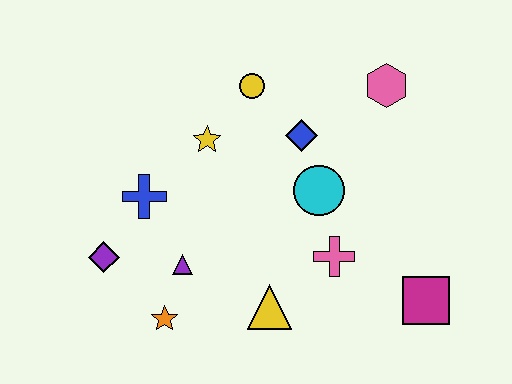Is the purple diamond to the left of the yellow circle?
Yes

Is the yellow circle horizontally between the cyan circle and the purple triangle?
Yes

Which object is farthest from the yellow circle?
The magenta square is farthest from the yellow circle.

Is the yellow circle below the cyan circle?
No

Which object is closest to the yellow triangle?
The pink cross is closest to the yellow triangle.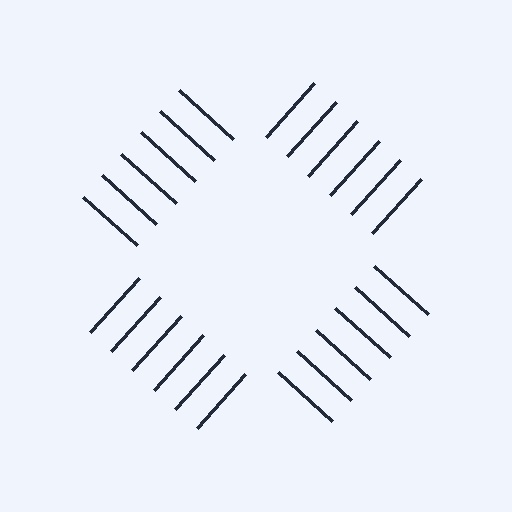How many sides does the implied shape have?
4 sides — the line-ends trace a square.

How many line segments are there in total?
24 — 6 along each of the 4 edges.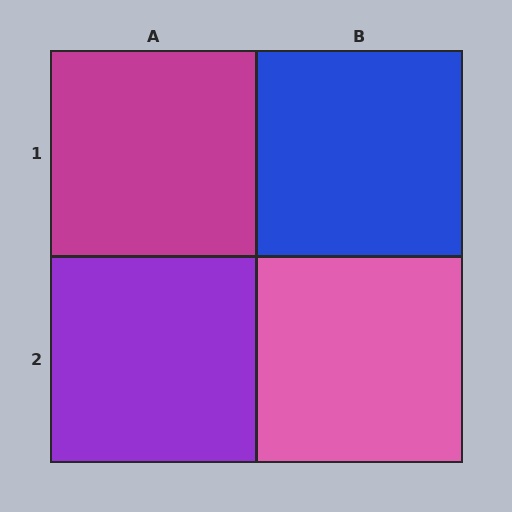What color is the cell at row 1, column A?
Magenta.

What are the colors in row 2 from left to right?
Purple, pink.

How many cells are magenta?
1 cell is magenta.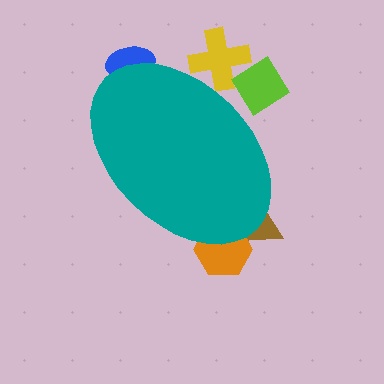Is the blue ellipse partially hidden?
Yes, the blue ellipse is partially hidden behind the teal ellipse.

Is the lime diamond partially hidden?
Yes, the lime diamond is partially hidden behind the teal ellipse.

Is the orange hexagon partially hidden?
Yes, the orange hexagon is partially hidden behind the teal ellipse.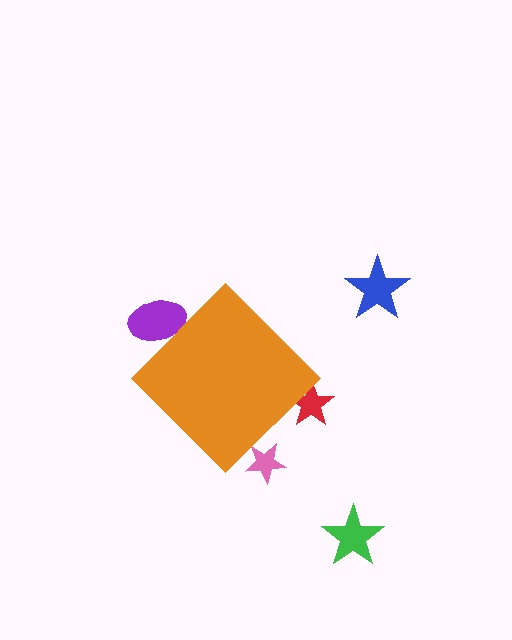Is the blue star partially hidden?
No, the blue star is fully visible.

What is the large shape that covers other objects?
An orange diamond.